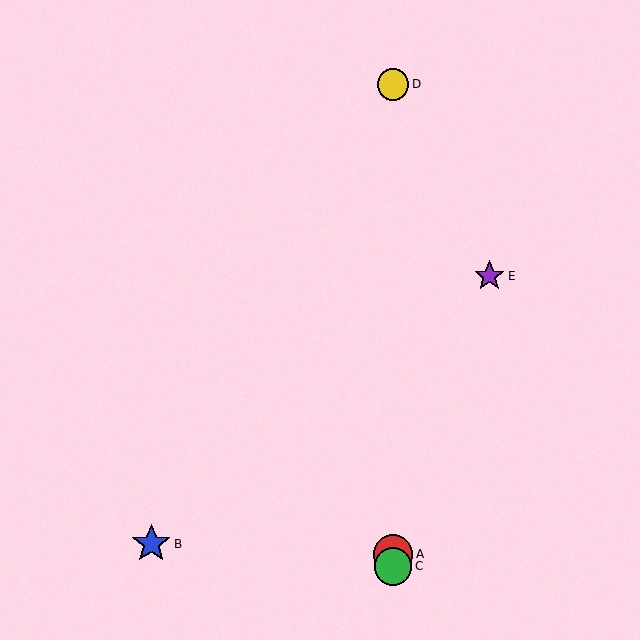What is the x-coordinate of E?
Object E is at x≈489.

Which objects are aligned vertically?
Objects A, C, D are aligned vertically.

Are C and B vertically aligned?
No, C is at x≈393 and B is at x≈151.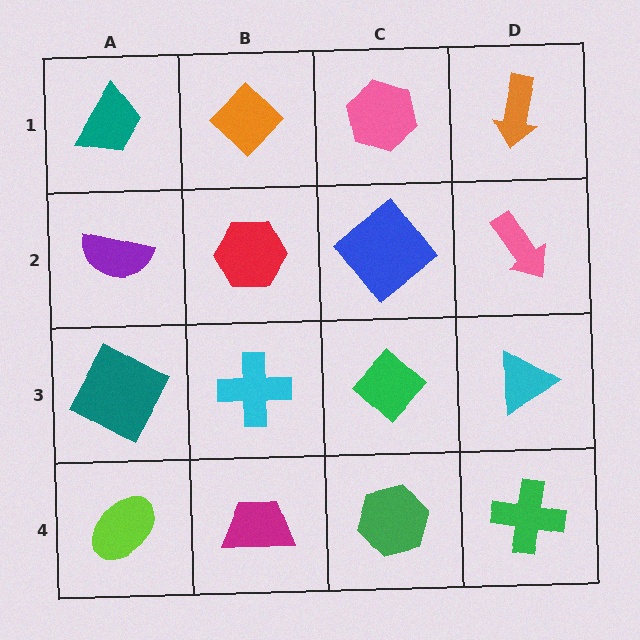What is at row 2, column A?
A purple semicircle.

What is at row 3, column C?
A green diamond.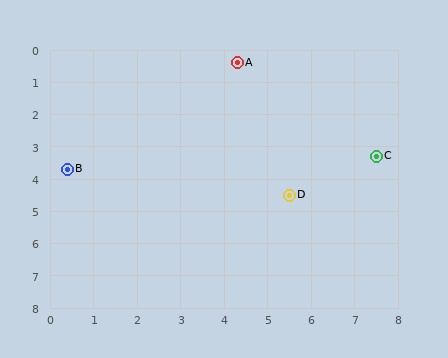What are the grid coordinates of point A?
Point A is at approximately (4.3, 0.4).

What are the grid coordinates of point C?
Point C is at approximately (7.5, 3.3).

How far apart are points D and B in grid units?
Points D and B are about 5.2 grid units apart.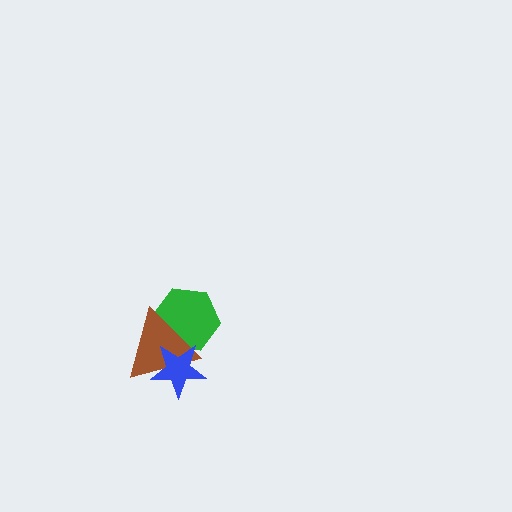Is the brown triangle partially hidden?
Yes, it is partially covered by another shape.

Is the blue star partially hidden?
No, no other shape covers it.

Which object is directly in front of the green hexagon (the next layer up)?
The brown triangle is directly in front of the green hexagon.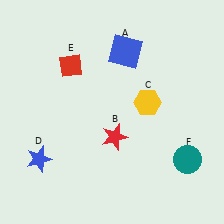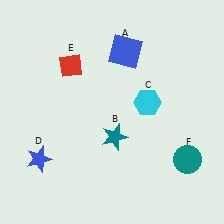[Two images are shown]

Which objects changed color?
B changed from red to teal. C changed from yellow to cyan.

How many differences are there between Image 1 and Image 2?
There are 2 differences between the two images.